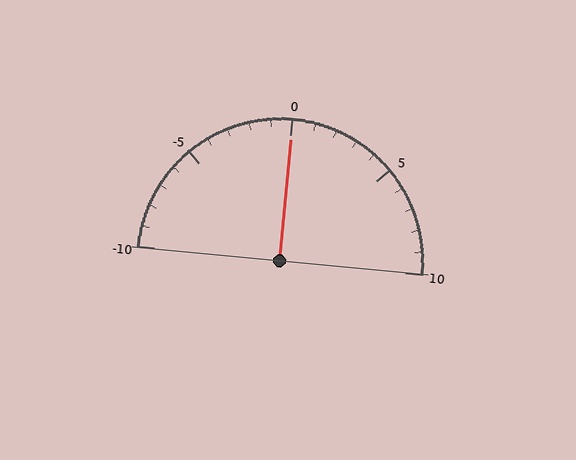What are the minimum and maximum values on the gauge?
The gauge ranges from -10 to 10.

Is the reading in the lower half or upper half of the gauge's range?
The reading is in the upper half of the range (-10 to 10).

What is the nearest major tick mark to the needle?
The nearest major tick mark is 0.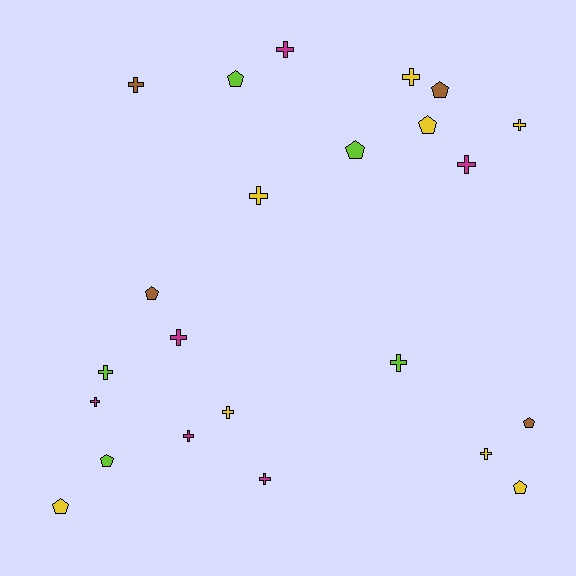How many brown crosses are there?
There is 1 brown cross.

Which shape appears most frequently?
Cross, with 14 objects.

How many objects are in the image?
There are 23 objects.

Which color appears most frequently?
Yellow, with 8 objects.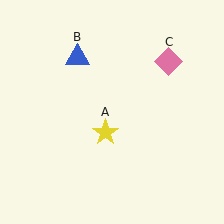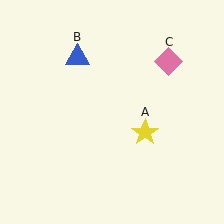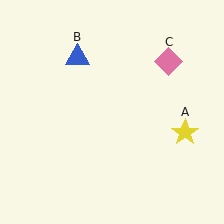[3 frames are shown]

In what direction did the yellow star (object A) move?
The yellow star (object A) moved right.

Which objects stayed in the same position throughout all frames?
Blue triangle (object B) and pink diamond (object C) remained stationary.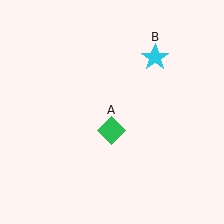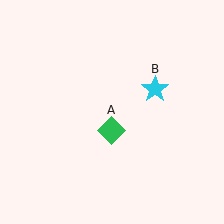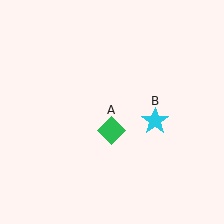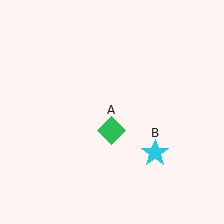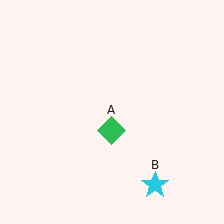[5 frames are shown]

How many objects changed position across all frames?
1 object changed position: cyan star (object B).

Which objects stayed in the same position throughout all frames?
Green diamond (object A) remained stationary.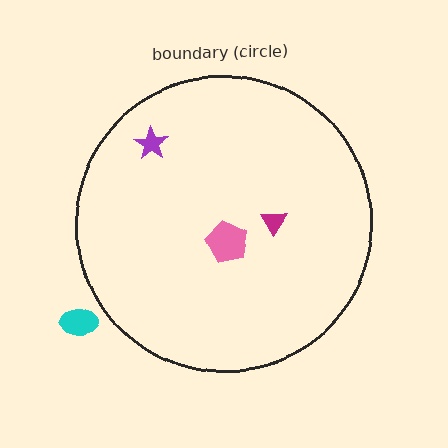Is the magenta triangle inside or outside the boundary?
Inside.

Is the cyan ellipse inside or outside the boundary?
Outside.